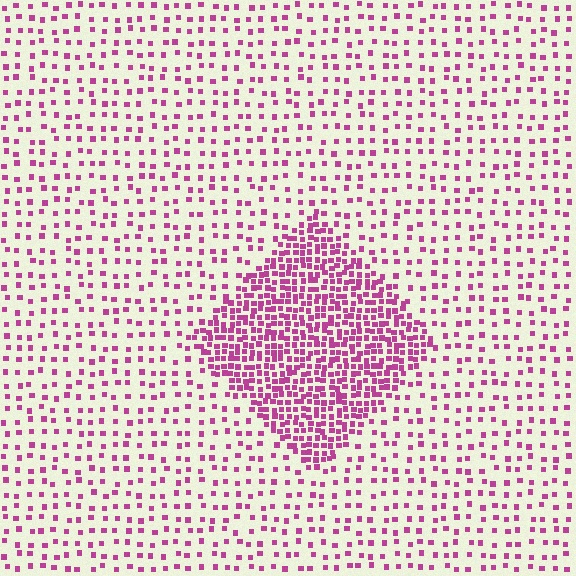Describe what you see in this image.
The image contains small magenta elements arranged at two different densities. A diamond-shaped region is visible where the elements are more densely packed than the surrounding area.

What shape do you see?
I see a diamond.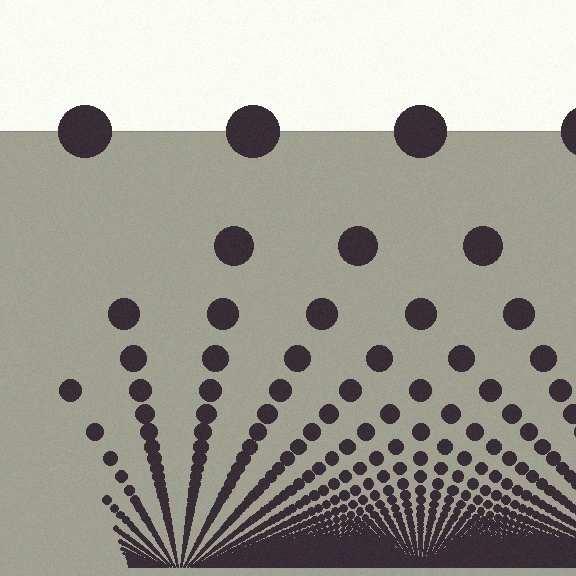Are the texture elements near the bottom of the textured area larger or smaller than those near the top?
Smaller. The gradient is inverted — elements near the bottom are smaller and denser.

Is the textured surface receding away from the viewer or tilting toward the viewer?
The surface appears to tilt toward the viewer. Texture elements get larger and sparser toward the top.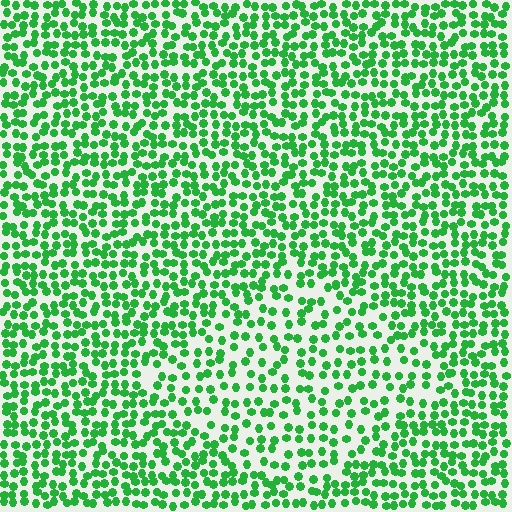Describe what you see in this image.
The image contains small green elements arranged at two different densities. A diamond-shaped region is visible where the elements are less densely packed than the surrounding area.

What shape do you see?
I see a diamond.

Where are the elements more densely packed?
The elements are more densely packed outside the diamond boundary.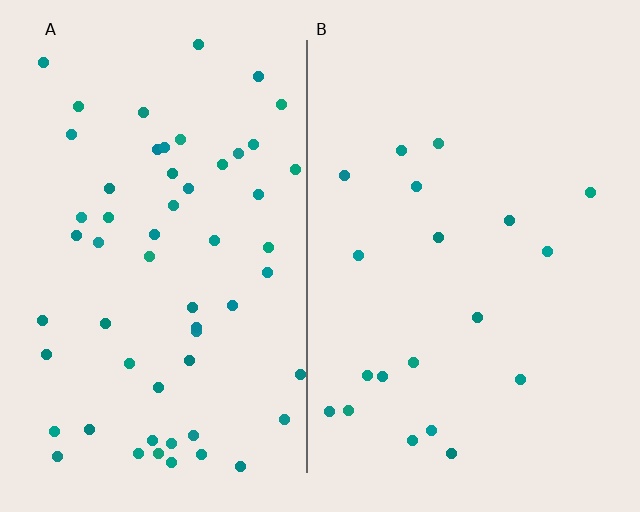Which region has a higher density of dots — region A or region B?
A (the left).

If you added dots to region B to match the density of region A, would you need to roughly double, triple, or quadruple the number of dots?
Approximately triple.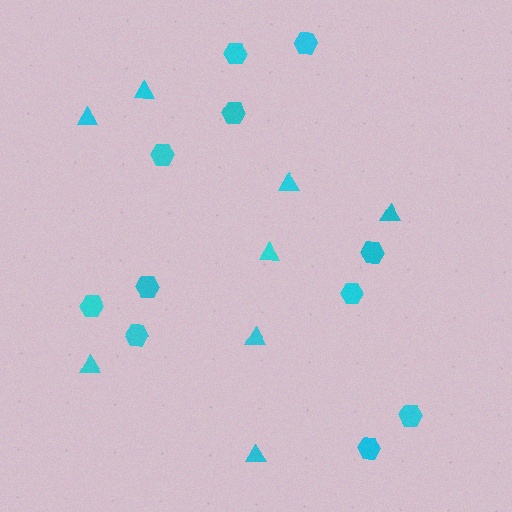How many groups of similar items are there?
There are 2 groups: one group of hexagons (11) and one group of triangles (8).